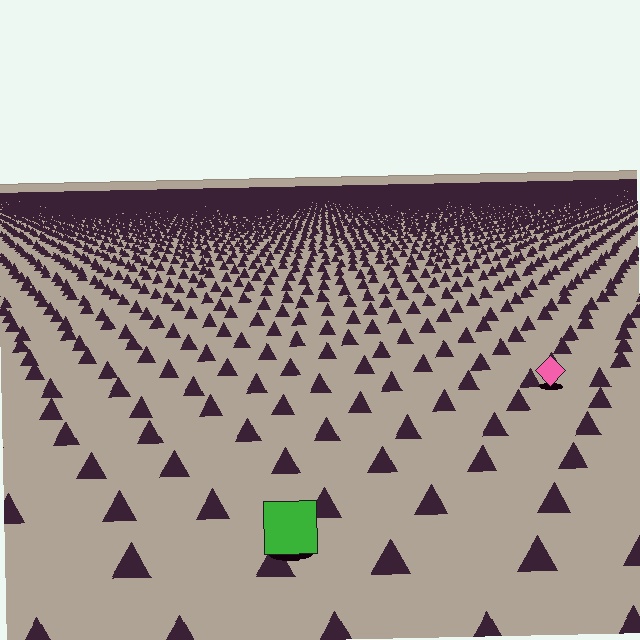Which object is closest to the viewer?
The green square is closest. The texture marks near it are larger and more spread out.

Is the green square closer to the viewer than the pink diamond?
Yes. The green square is closer — you can tell from the texture gradient: the ground texture is coarser near it.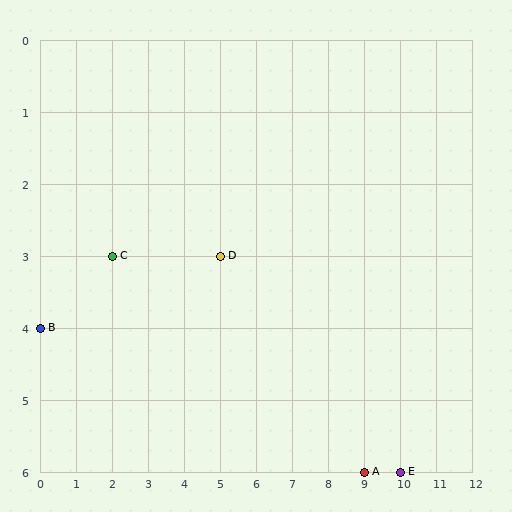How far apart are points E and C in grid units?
Points E and C are 8 columns and 3 rows apart (about 8.5 grid units diagonally).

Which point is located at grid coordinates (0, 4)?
Point B is at (0, 4).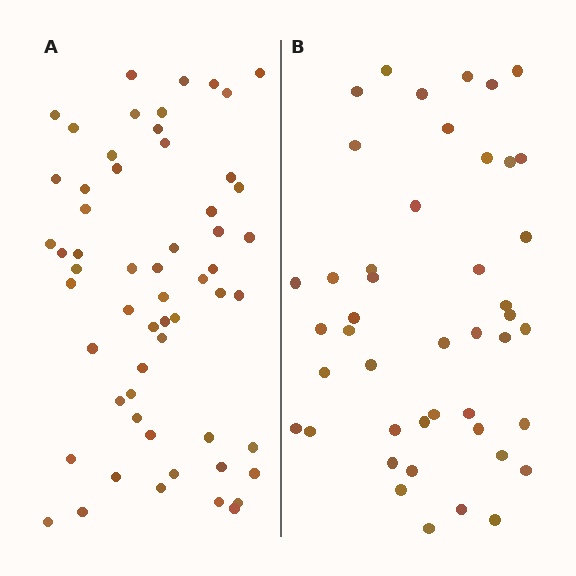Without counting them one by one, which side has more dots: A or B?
Region A (the left region) has more dots.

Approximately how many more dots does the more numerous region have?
Region A has approximately 15 more dots than region B.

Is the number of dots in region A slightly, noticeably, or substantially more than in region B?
Region A has noticeably more, but not dramatically so. The ratio is roughly 1.3 to 1.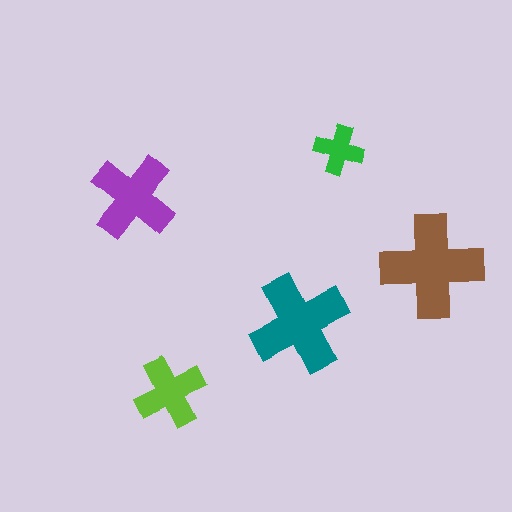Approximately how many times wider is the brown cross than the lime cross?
About 1.5 times wider.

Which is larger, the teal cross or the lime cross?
The teal one.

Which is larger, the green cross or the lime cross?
The lime one.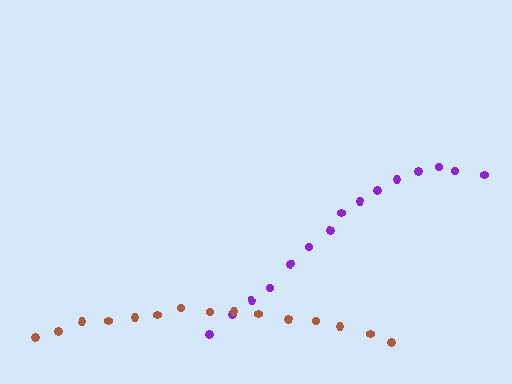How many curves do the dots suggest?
There are 2 distinct paths.